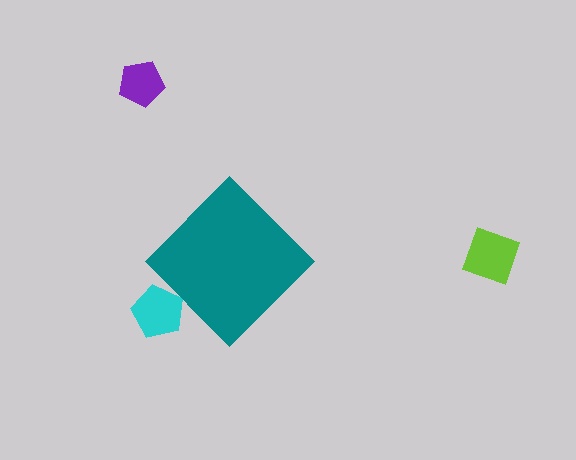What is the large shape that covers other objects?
A teal diamond.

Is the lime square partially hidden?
No, the lime square is fully visible.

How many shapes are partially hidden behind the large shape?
1 shape is partially hidden.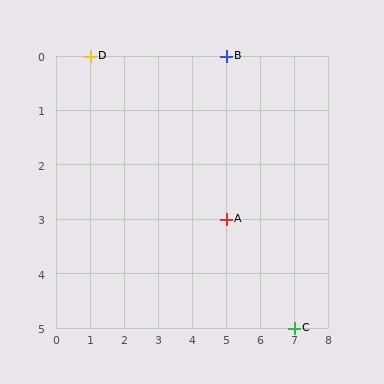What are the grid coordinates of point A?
Point A is at grid coordinates (5, 3).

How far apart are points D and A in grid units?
Points D and A are 4 columns and 3 rows apart (about 5.0 grid units diagonally).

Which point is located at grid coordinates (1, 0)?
Point D is at (1, 0).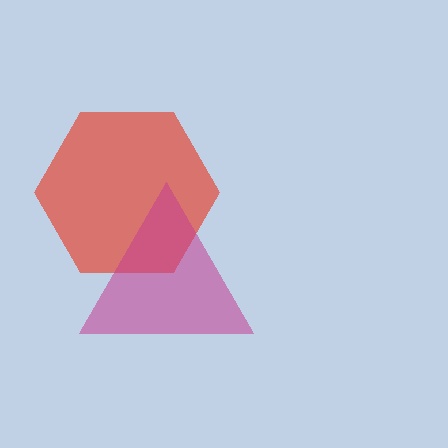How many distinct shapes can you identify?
There are 2 distinct shapes: a red hexagon, a magenta triangle.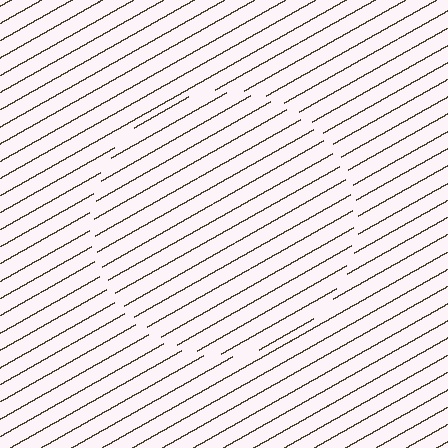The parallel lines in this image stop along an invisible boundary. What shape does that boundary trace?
An illusory circle. The interior of the shape contains the same grating, shifted by half a period — the contour is defined by the phase discontinuity where line-ends from the inner and outer gratings abut.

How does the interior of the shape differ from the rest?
The interior of the shape contains the same grating, shifted by half a period — the contour is defined by the phase discontinuity where line-ends from the inner and outer gratings abut.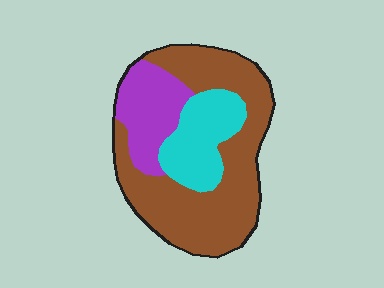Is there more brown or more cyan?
Brown.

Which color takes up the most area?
Brown, at roughly 60%.